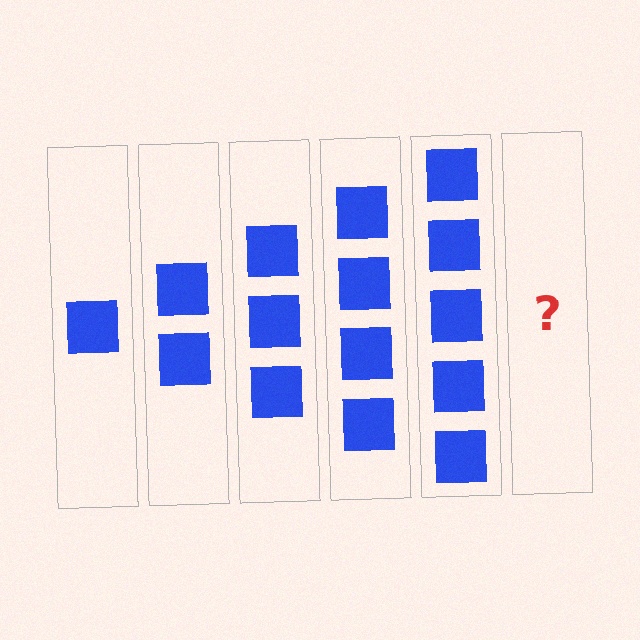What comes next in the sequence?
The next element should be 6 squares.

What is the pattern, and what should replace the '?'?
The pattern is that each step adds one more square. The '?' should be 6 squares.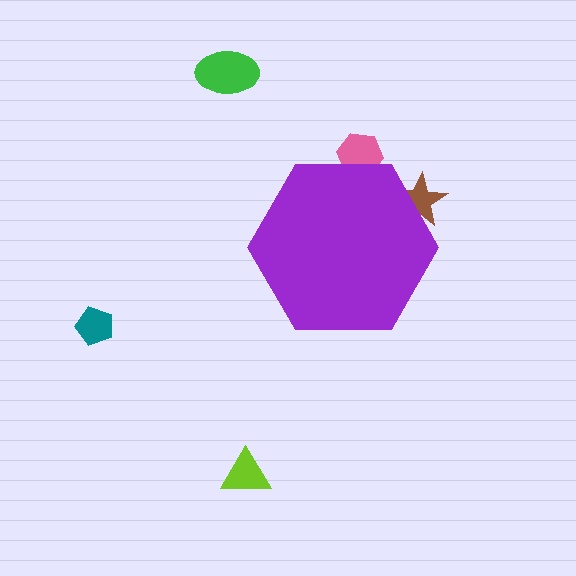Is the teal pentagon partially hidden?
No, the teal pentagon is fully visible.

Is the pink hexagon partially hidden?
Yes, the pink hexagon is partially hidden behind the purple hexagon.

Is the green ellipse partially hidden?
No, the green ellipse is fully visible.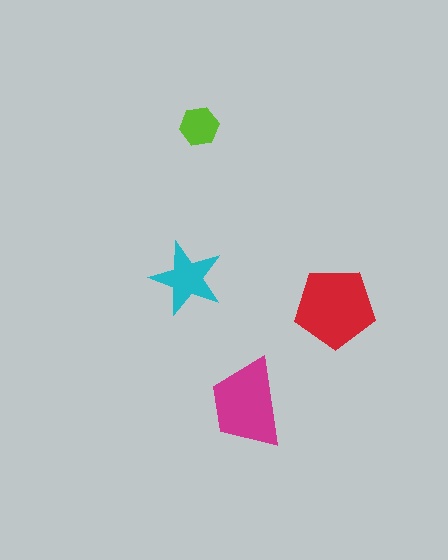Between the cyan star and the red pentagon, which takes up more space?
The red pentagon.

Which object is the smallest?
The lime hexagon.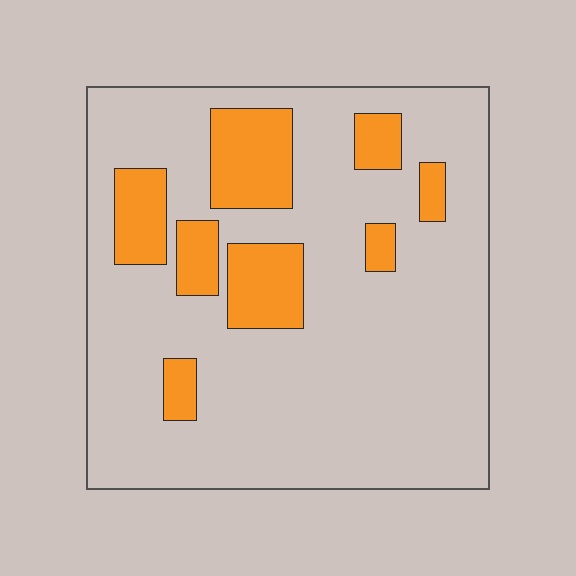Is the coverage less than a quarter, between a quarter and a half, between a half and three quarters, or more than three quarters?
Less than a quarter.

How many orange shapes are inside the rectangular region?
8.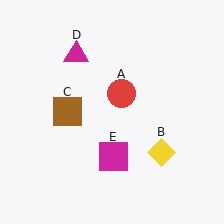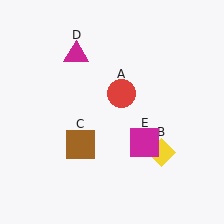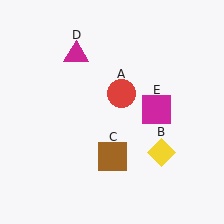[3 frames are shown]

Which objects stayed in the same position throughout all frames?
Red circle (object A) and yellow diamond (object B) and magenta triangle (object D) remained stationary.